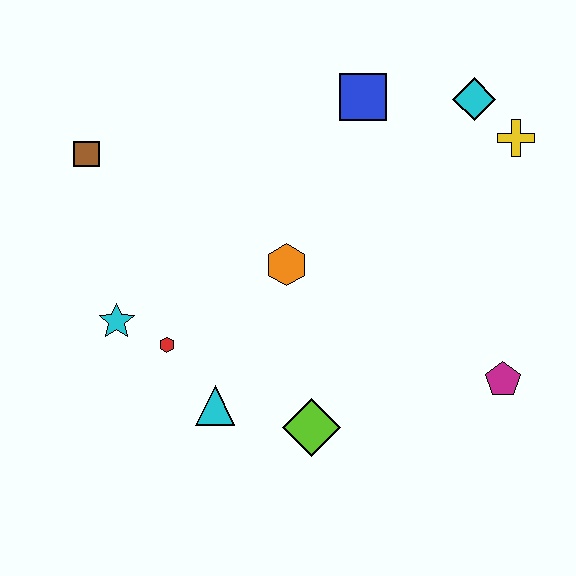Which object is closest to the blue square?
The cyan diamond is closest to the blue square.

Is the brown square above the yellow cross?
No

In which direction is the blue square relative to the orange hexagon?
The blue square is above the orange hexagon.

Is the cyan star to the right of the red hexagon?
No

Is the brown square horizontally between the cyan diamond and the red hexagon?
No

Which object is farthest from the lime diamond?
The cyan diamond is farthest from the lime diamond.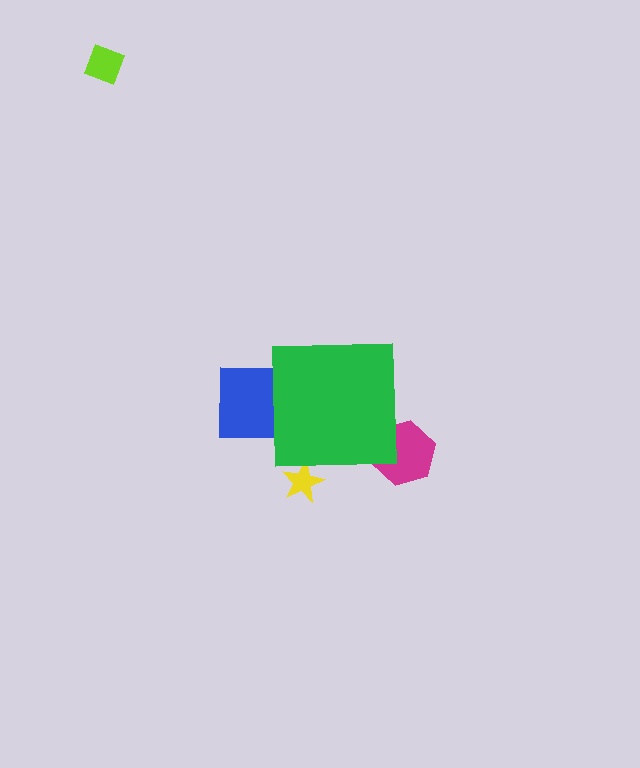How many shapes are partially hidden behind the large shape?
3 shapes are partially hidden.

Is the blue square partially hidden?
Yes, the blue square is partially hidden behind the green square.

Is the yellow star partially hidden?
Yes, the yellow star is partially hidden behind the green square.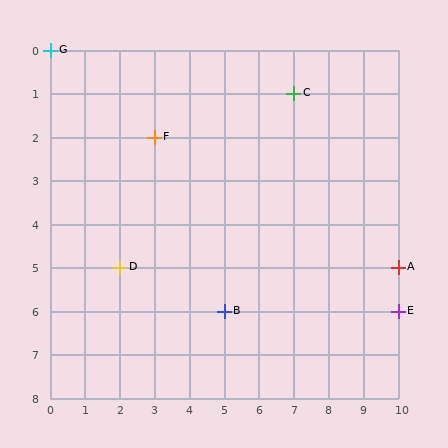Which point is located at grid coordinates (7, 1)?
Point C is at (7, 1).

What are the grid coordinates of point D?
Point D is at grid coordinates (2, 5).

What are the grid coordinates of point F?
Point F is at grid coordinates (3, 2).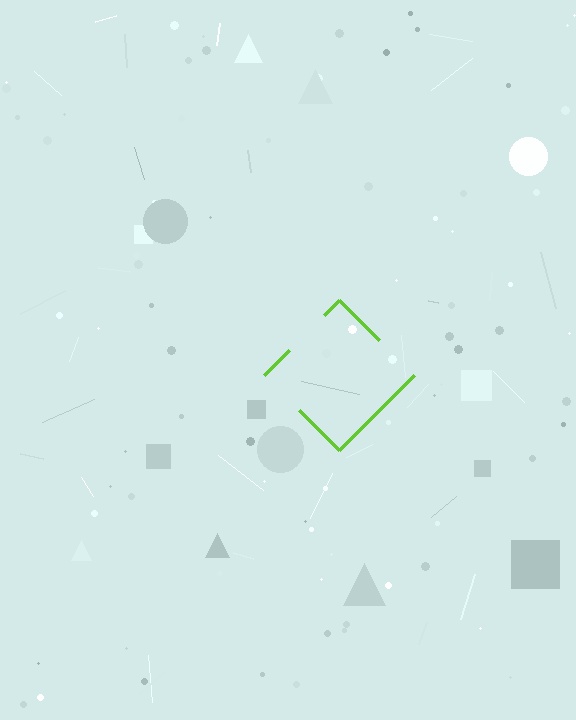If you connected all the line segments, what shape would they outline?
They would outline a diamond.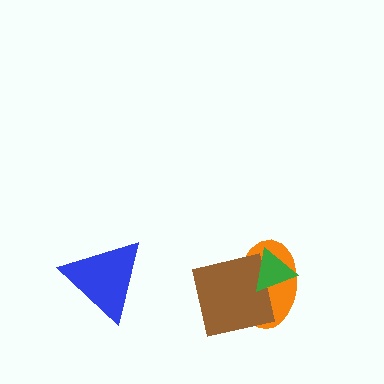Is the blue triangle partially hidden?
No, no other shape covers it.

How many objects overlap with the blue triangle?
0 objects overlap with the blue triangle.